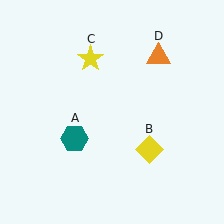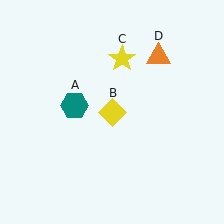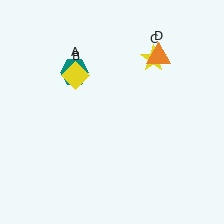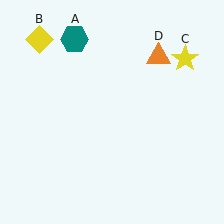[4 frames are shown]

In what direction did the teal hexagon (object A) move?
The teal hexagon (object A) moved up.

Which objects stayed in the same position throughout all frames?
Orange triangle (object D) remained stationary.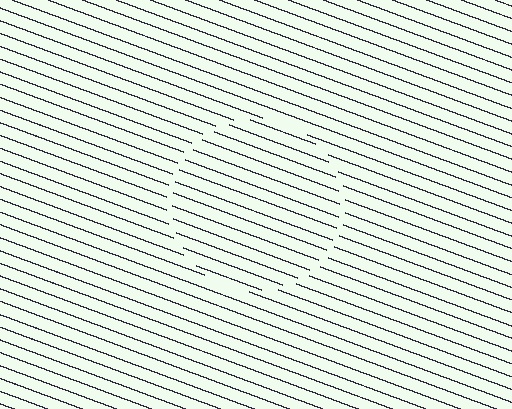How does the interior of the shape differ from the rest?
The interior of the shape contains the same grating, shifted by half a period — the contour is defined by the phase discontinuity where line-ends from the inner and outer gratings abut.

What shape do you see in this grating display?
An illusory circle. The interior of the shape contains the same grating, shifted by half a period — the contour is defined by the phase discontinuity where line-ends from the inner and outer gratings abut.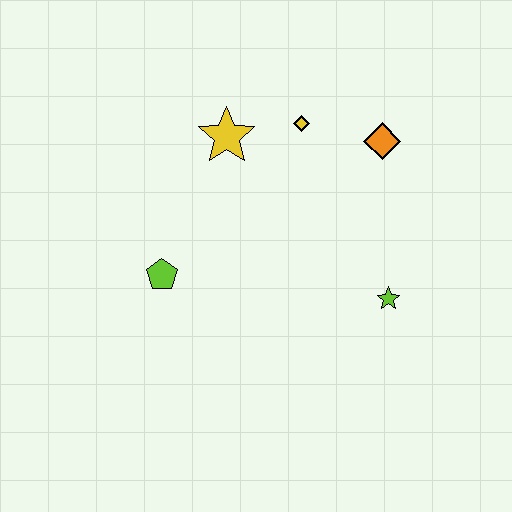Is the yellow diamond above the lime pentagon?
Yes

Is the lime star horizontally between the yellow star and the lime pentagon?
No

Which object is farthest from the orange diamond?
The lime pentagon is farthest from the orange diamond.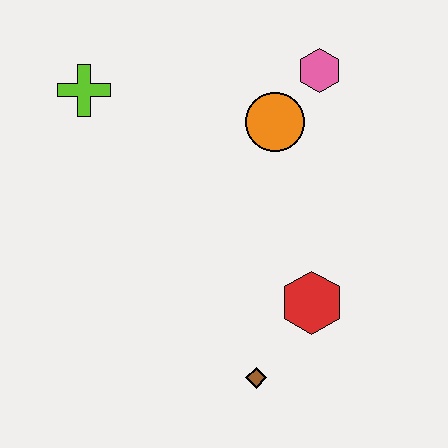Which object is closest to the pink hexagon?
The orange circle is closest to the pink hexagon.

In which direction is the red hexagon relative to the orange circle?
The red hexagon is below the orange circle.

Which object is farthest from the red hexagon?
The lime cross is farthest from the red hexagon.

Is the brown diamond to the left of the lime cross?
No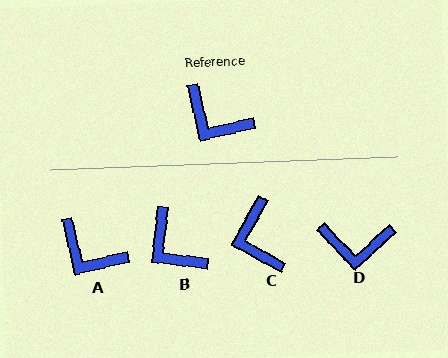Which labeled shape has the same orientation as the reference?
A.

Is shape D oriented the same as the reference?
No, it is off by about 30 degrees.